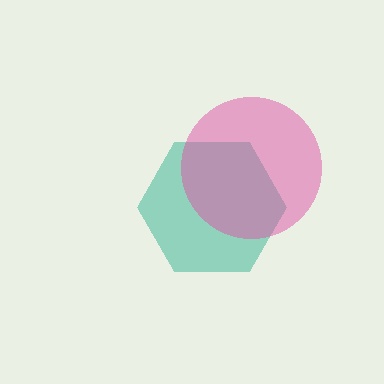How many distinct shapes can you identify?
There are 2 distinct shapes: a teal hexagon, a pink circle.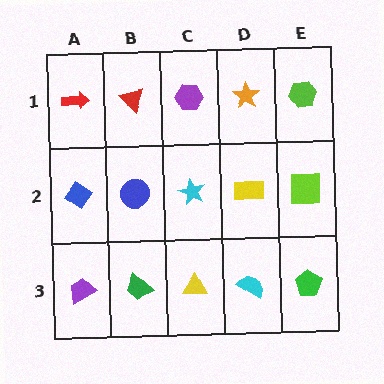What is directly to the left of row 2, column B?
A blue diamond.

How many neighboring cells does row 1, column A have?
2.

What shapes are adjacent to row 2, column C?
A purple hexagon (row 1, column C), a yellow triangle (row 3, column C), a blue circle (row 2, column B), a yellow rectangle (row 2, column D).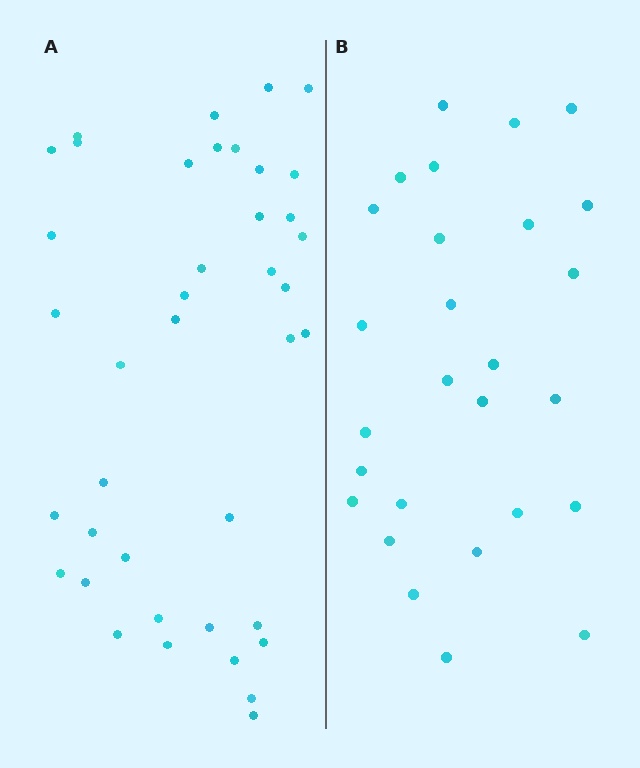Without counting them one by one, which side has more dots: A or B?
Region A (the left region) has more dots.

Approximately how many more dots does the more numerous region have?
Region A has approximately 15 more dots than region B.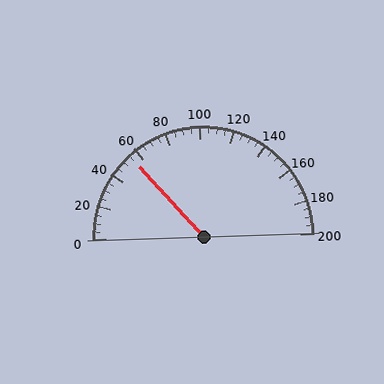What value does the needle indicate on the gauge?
The needle indicates approximately 55.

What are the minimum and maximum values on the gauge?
The gauge ranges from 0 to 200.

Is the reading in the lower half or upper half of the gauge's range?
The reading is in the lower half of the range (0 to 200).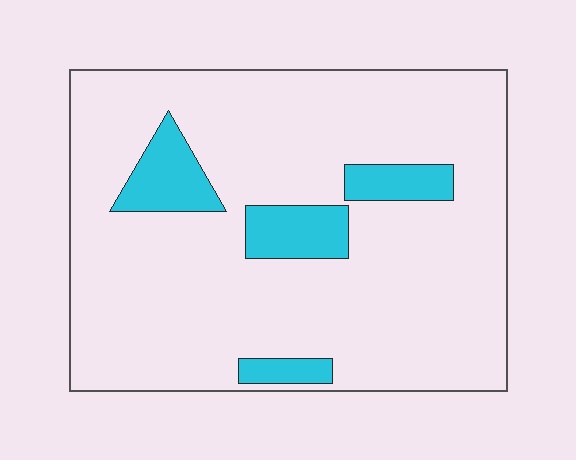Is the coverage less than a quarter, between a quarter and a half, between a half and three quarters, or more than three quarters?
Less than a quarter.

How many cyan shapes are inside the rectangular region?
4.